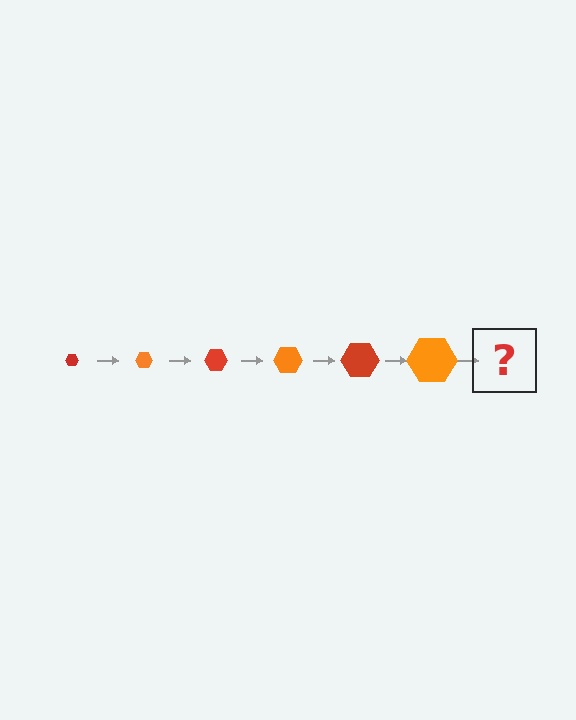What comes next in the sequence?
The next element should be a red hexagon, larger than the previous one.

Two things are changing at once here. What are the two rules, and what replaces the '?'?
The two rules are that the hexagon grows larger each step and the color cycles through red and orange. The '?' should be a red hexagon, larger than the previous one.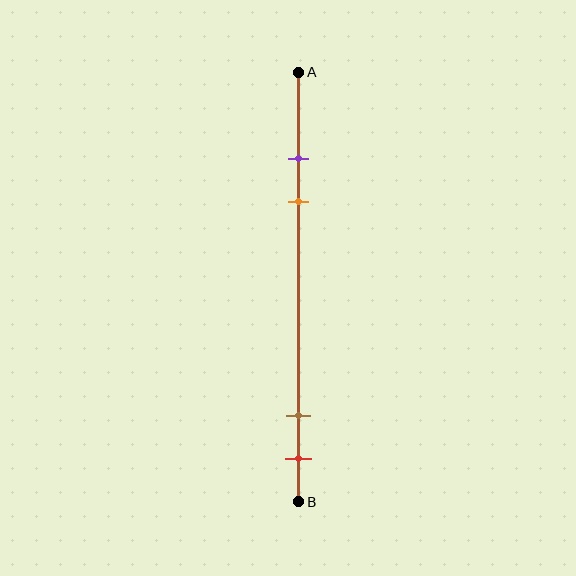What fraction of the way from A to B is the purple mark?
The purple mark is approximately 20% (0.2) of the way from A to B.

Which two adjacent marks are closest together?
The purple and orange marks are the closest adjacent pair.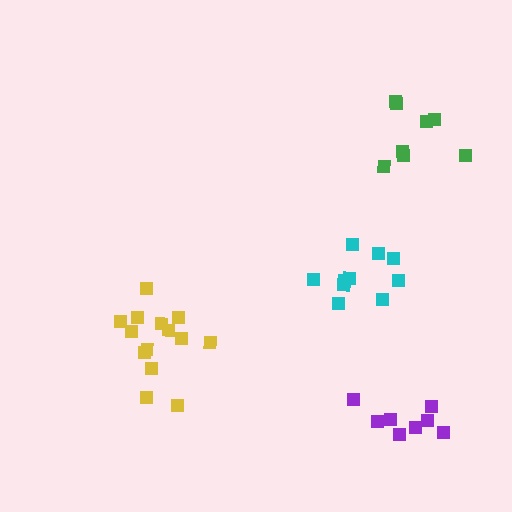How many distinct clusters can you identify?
There are 4 distinct clusters.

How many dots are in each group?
Group 1: 8 dots, Group 2: 10 dots, Group 3: 14 dots, Group 4: 8 dots (40 total).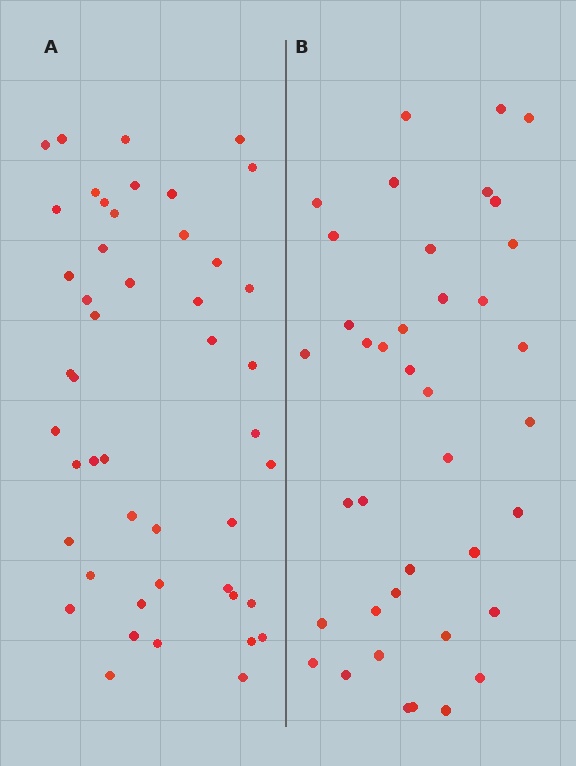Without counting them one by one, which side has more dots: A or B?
Region A (the left region) has more dots.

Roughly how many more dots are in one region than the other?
Region A has roughly 8 or so more dots than region B.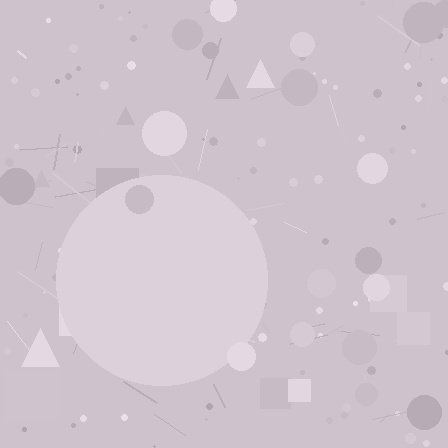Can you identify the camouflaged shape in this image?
The camouflaged shape is a circle.